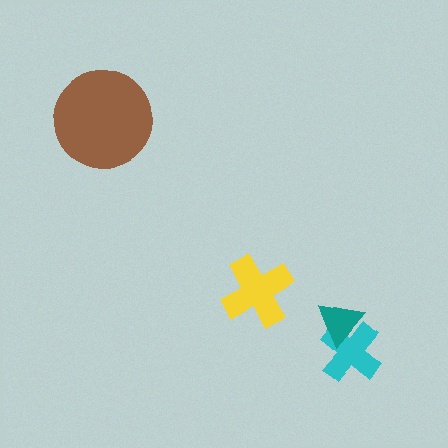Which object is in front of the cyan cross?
The teal triangle is in front of the cyan cross.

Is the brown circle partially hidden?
No, no other shape covers it.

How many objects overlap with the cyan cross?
1 object overlaps with the cyan cross.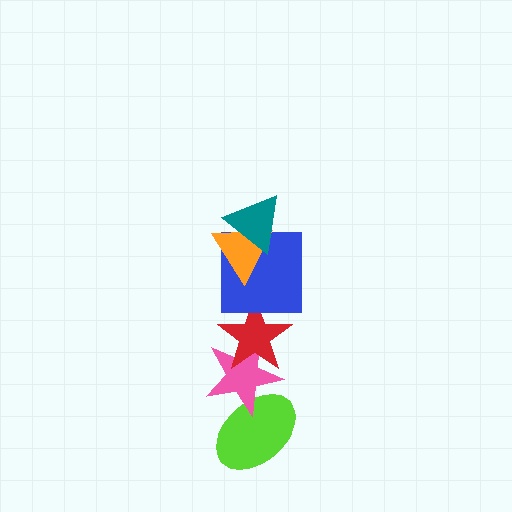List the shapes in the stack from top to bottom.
From top to bottom: the teal triangle, the orange triangle, the blue square, the red star, the pink star, the lime ellipse.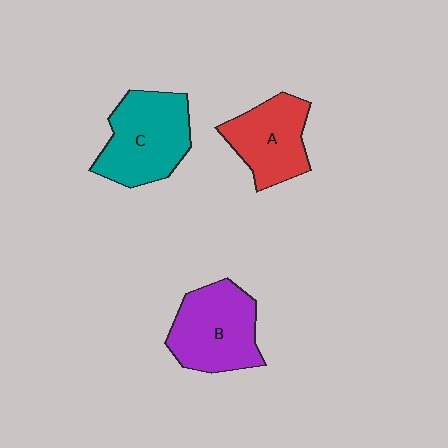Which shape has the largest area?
Shape C (teal).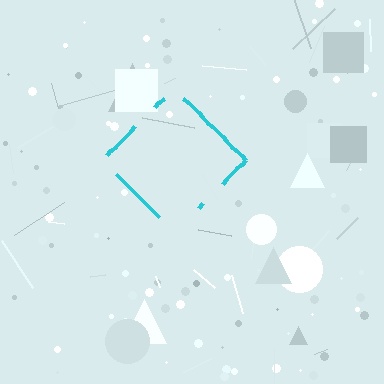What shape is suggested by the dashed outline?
The dashed outline suggests a diamond.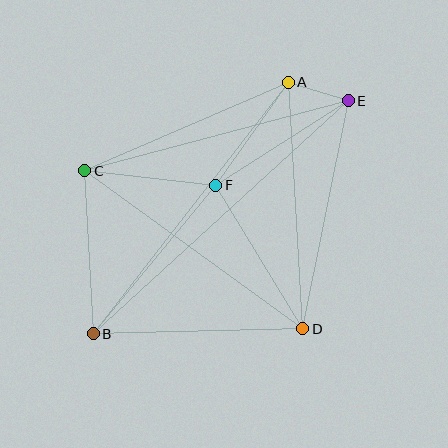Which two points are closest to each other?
Points A and E are closest to each other.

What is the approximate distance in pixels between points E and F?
The distance between E and F is approximately 157 pixels.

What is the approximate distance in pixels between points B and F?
The distance between B and F is approximately 192 pixels.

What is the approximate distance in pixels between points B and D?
The distance between B and D is approximately 209 pixels.